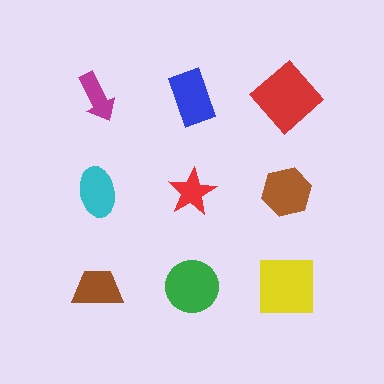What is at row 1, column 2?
A blue rectangle.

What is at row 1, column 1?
A magenta arrow.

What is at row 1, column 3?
A red diamond.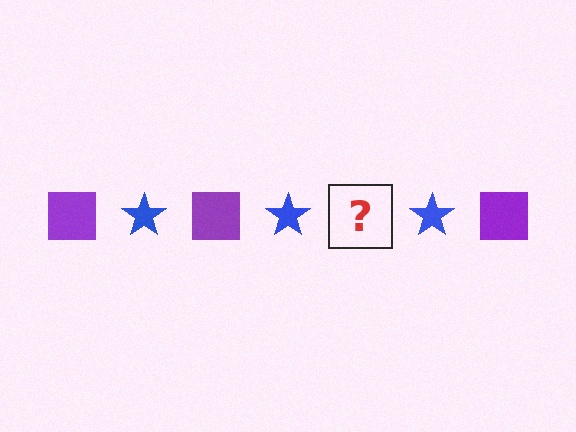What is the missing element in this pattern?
The missing element is a purple square.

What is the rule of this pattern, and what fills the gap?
The rule is that the pattern alternates between purple square and blue star. The gap should be filled with a purple square.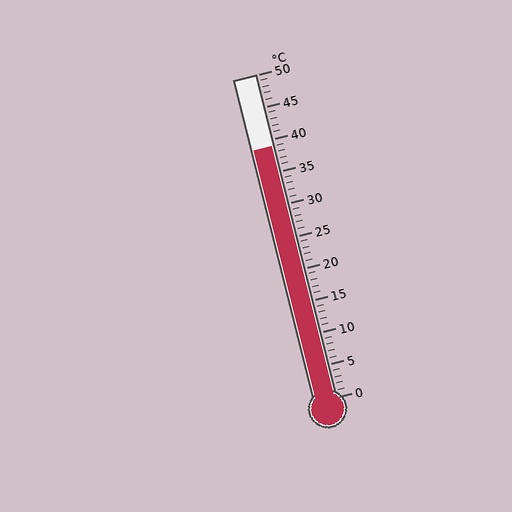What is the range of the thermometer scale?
The thermometer scale ranges from 0°C to 50°C.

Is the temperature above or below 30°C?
The temperature is above 30°C.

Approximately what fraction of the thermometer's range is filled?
The thermometer is filled to approximately 80% of its range.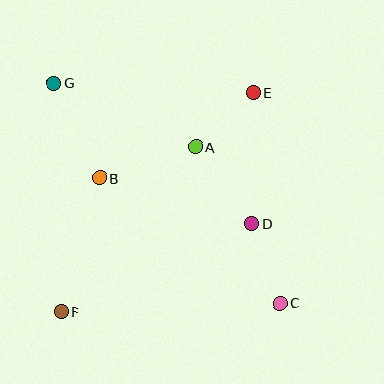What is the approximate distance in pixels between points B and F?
The distance between B and F is approximately 139 pixels.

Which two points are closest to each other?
Points A and E are closest to each other.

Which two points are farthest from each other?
Points C and G are farthest from each other.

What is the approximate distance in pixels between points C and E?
The distance between C and E is approximately 212 pixels.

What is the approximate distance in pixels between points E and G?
The distance between E and G is approximately 199 pixels.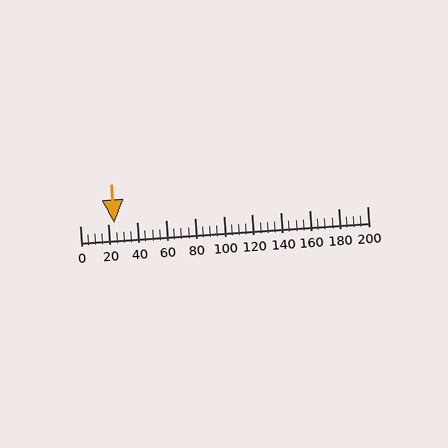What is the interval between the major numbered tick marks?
The major tick marks are spaced 20 units apart.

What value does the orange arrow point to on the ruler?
The orange arrow points to approximately 24.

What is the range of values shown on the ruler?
The ruler shows values from 0 to 200.